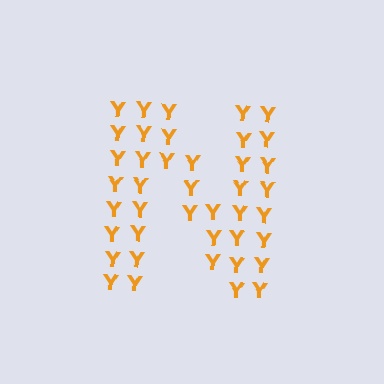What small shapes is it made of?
It is made of small letter Y's.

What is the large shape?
The large shape is the letter N.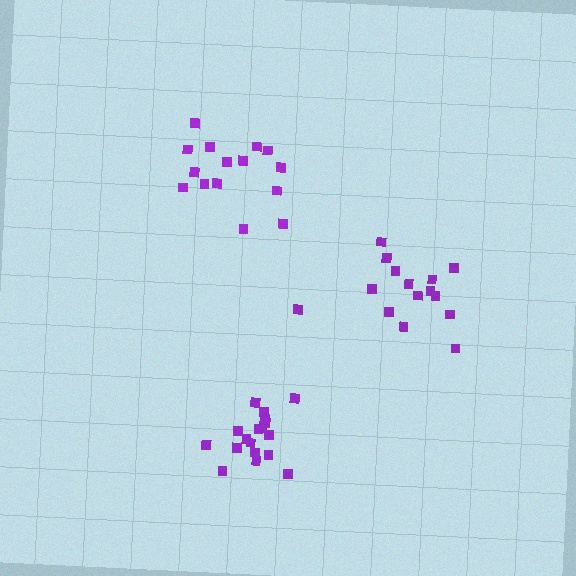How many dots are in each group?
Group 1: 18 dots, Group 2: 15 dots, Group 3: 15 dots (48 total).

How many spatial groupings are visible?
There are 3 spatial groupings.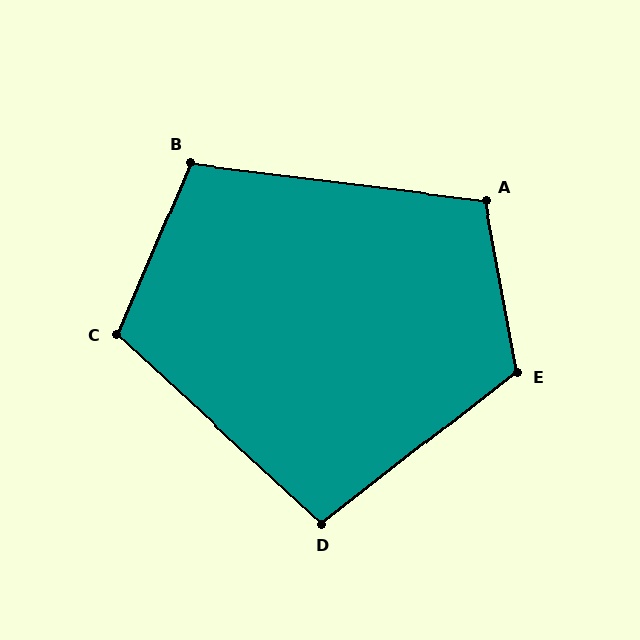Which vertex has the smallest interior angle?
D, at approximately 99 degrees.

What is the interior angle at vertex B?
Approximately 106 degrees (obtuse).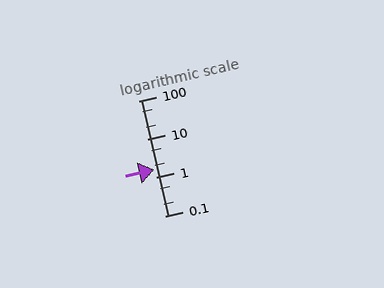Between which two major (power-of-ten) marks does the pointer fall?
The pointer is between 1 and 10.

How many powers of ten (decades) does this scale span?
The scale spans 3 decades, from 0.1 to 100.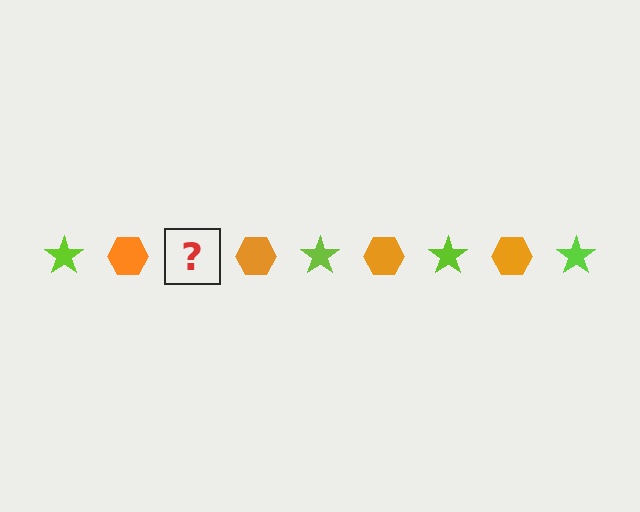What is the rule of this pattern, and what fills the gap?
The rule is that the pattern alternates between lime star and orange hexagon. The gap should be filled with a lime star.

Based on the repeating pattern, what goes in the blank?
The blank should be a lime star.